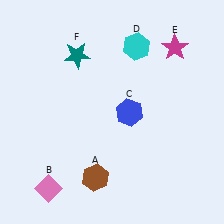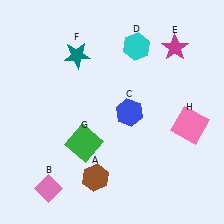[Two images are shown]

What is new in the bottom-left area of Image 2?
A green square (G) was added in the bottom-left area of Image 2.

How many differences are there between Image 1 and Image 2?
There are 2 differences between the two images.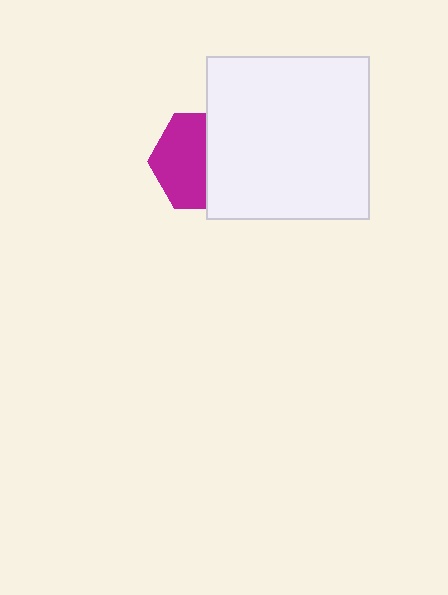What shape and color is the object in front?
The object in front is a white square.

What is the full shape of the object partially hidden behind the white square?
The partially hidden object is a magenta hexagon.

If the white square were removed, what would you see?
You would see the complete magenta hexagon.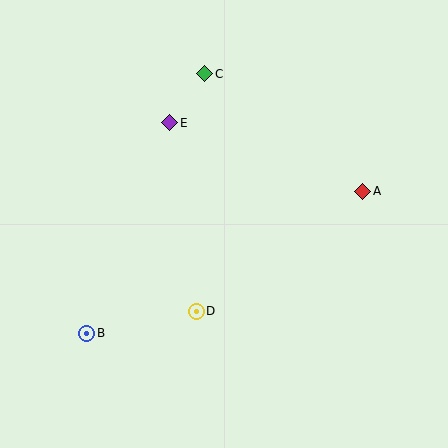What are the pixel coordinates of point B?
Point B is at (87, 333).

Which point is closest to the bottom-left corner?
Point B is closest to the bottom-left corner.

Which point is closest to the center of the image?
Point D at (196, 311) is closest to the center.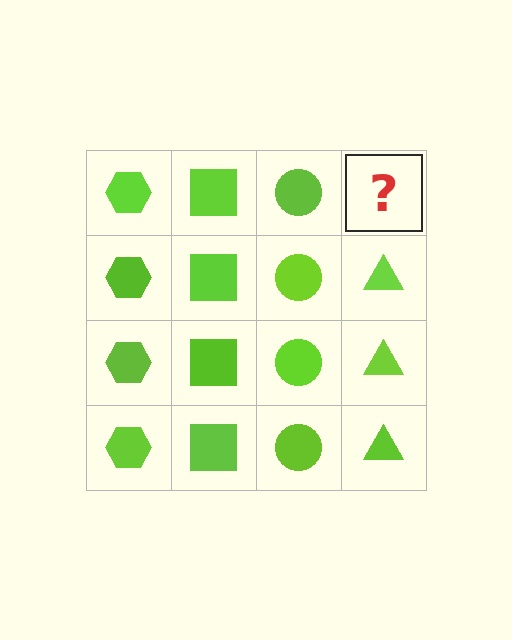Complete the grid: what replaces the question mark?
The question mark should be replaced with a lime triangle.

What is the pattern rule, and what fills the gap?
The rule is that each column has a consistent shape. The gap should be filled with a lime triangle.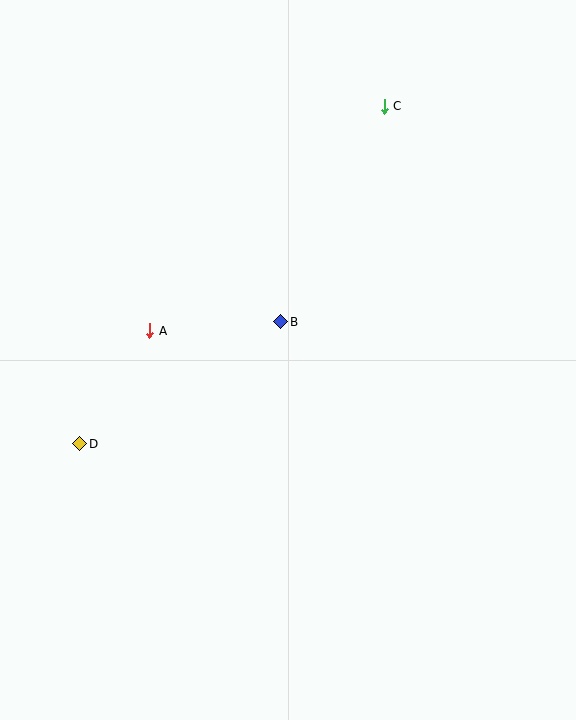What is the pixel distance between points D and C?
The distance between D and C is 455 pixels.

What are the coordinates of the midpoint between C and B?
The midpoint between C and B is at (332, 214).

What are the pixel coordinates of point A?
Point A is at (150, 331).